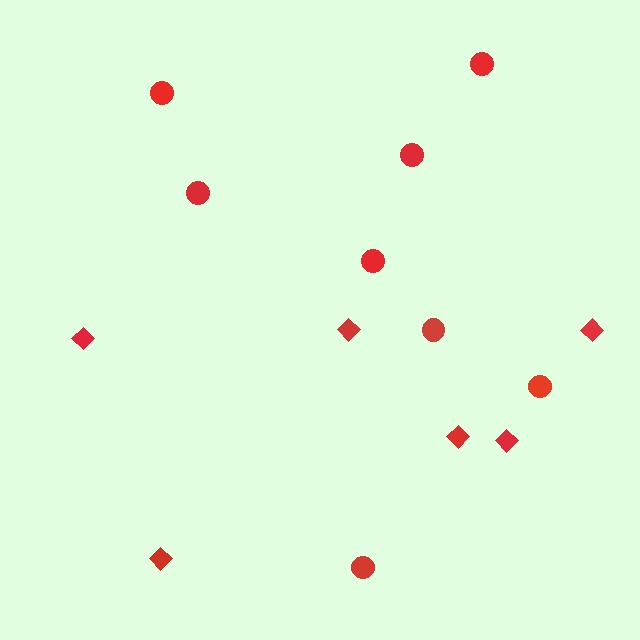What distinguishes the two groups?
There are 2 groups: one group of circles (8) and one group of diamonds (6).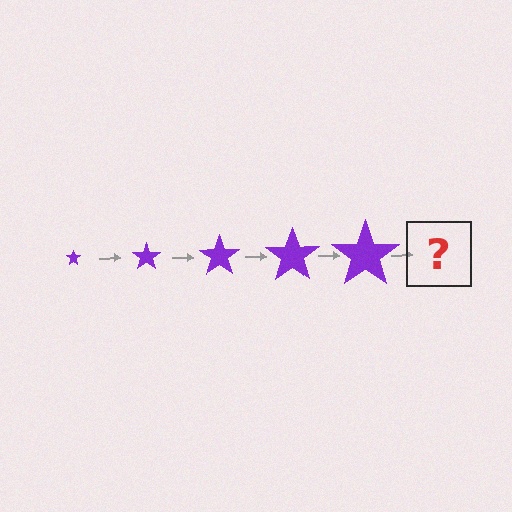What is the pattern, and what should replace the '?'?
The pattern is that the star gets progressively larger each step. The '?' should be a purple star, larger than the previous one.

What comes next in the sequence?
The next element should be a purple star, larger than the previous one.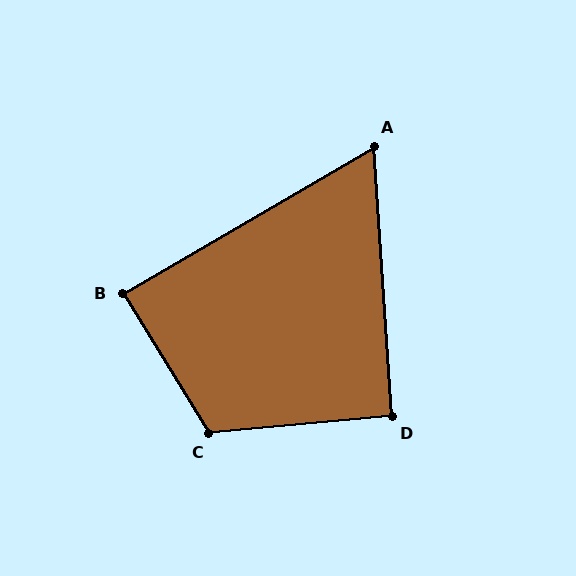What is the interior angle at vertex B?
Approximately 88 degrees (approximately right).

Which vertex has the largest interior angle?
C, at approximately 116 degrees.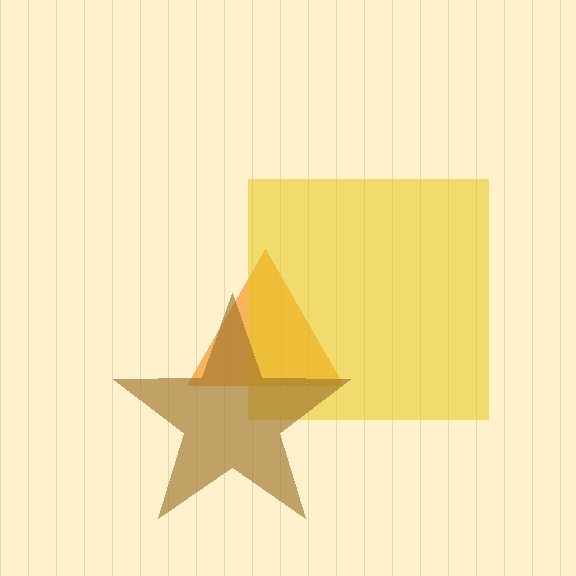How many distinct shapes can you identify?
There are 3 distinct shapes: an orange triangle, a yellow square, a brown star.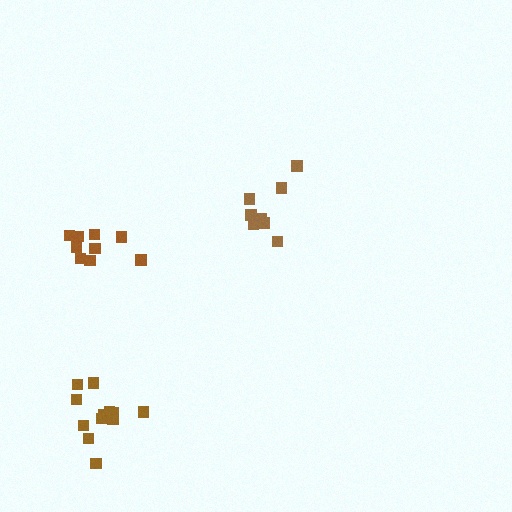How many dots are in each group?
Group 1: 8 dots, Group 2: 13 dots, Group 3: 9 dots (30 total).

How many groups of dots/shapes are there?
There are 3 groups.